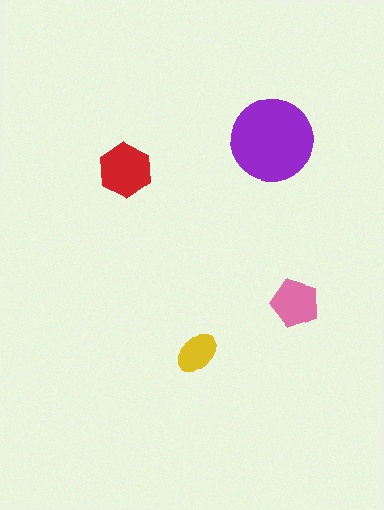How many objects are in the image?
There are 4 objects in the image.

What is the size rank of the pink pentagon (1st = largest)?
3rd.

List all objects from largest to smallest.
The purple circle, the red hexagon, the pink pentagon, the yellow ellipse.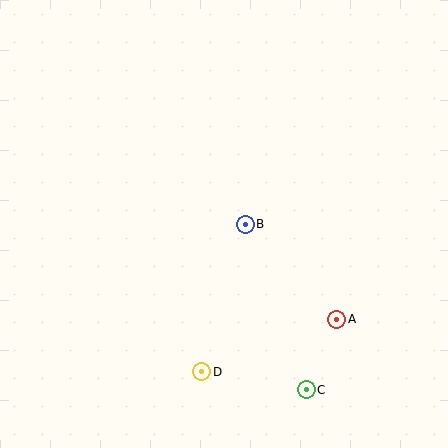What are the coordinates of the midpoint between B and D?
The midpoint between B and D is at (223, 298).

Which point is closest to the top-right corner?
Point B is closest to the top-right corner.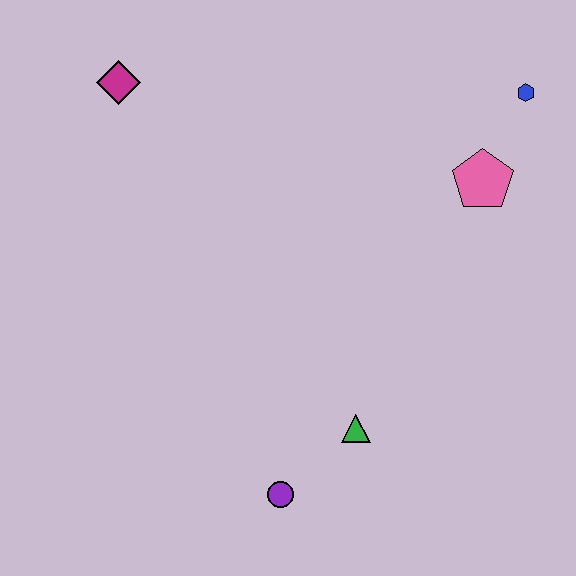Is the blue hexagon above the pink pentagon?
Yes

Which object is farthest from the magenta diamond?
The purple circle is farthest from the magenta diamond.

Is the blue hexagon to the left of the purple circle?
No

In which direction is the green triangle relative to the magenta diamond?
The green triangle is below the magenta diamond.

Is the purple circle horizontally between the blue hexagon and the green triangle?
No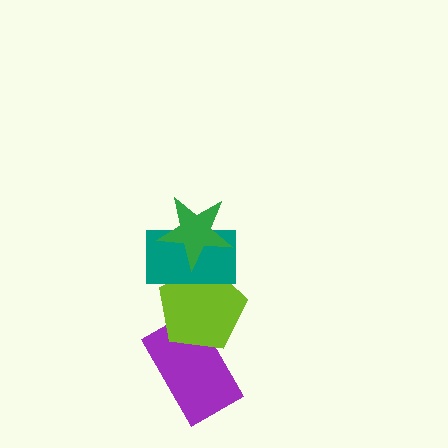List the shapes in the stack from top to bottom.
From top to bottom: the green star, the teal rectangle, the lime pentagon, the purple rectangle.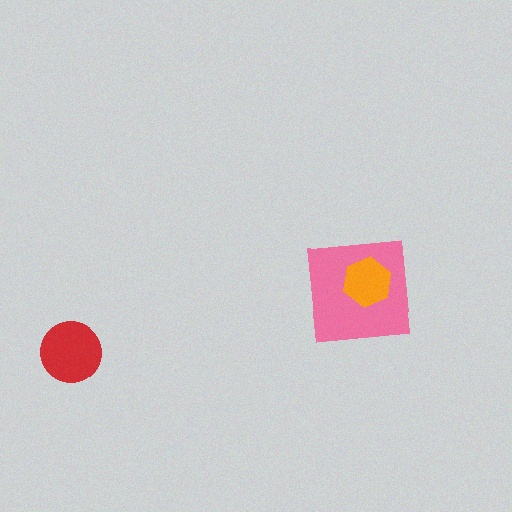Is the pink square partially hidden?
Yes, it is partially covered by another shape.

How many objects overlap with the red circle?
0 objects overlap with the red circle.